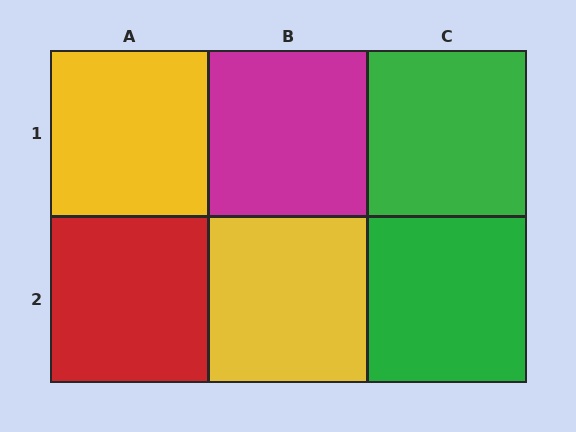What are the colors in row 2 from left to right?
Red, yellow, green.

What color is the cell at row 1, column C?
Green.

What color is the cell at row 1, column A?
Yellow.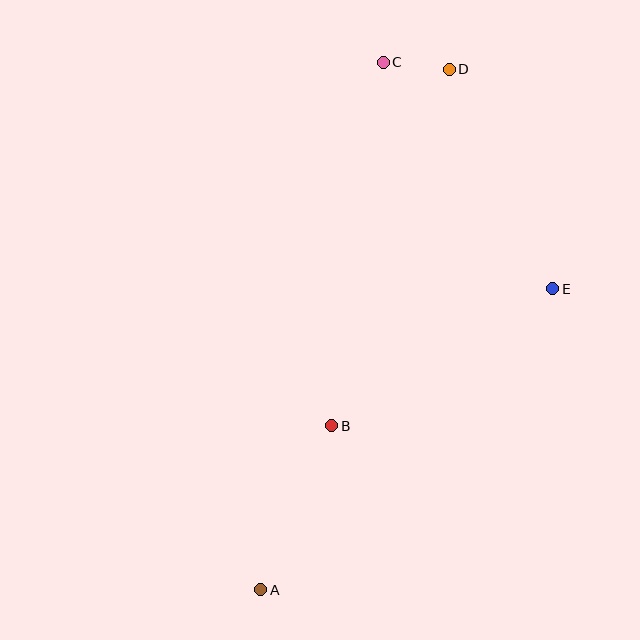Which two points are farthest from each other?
Points A and D are farthest from each other.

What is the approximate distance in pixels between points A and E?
The distance between A and E is approximately 419 pixels.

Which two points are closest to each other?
Points C and D are closest to each other.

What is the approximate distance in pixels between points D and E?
The distance between D and E is approximately 242 pixels.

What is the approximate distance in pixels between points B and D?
The distance between B and D is approximately 375 pixels.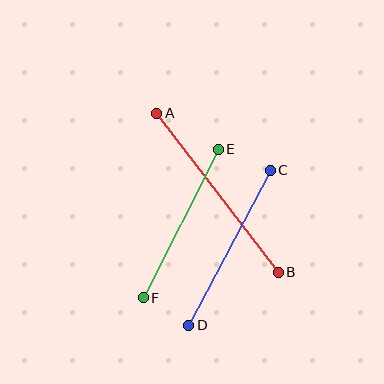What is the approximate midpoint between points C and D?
The midpoint is at approximately (229, 248) pixels.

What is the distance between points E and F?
The distance is approximately 166 pixels.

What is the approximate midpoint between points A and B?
The midpoint is at approximately (217, 193) pixels.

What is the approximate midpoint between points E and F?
The midpoint is at approximately (181, 223) pixels.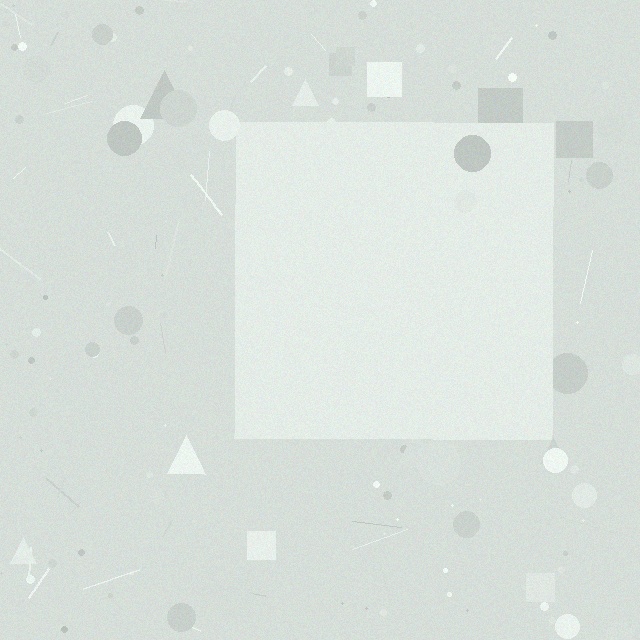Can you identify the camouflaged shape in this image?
The camouflaged shape is a square.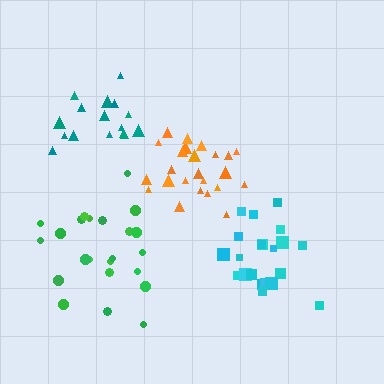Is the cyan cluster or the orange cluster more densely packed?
Orange.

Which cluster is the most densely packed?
Orange.